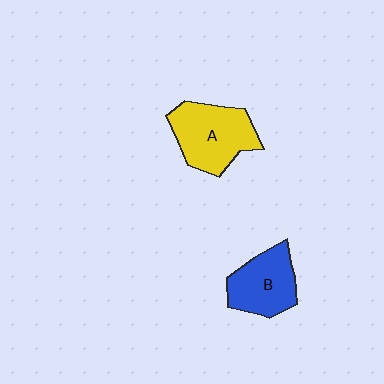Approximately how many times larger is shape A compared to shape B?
Approximately 1.2 times.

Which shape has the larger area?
Shape A (yellow).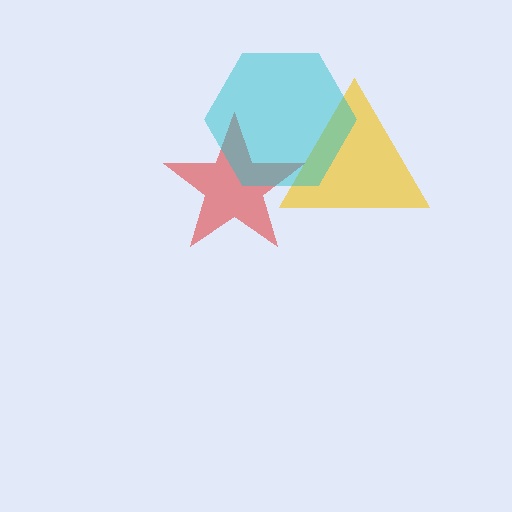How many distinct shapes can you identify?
There are 3 distinct shapes: a red star, a yellow triangle, a cyan hexagon.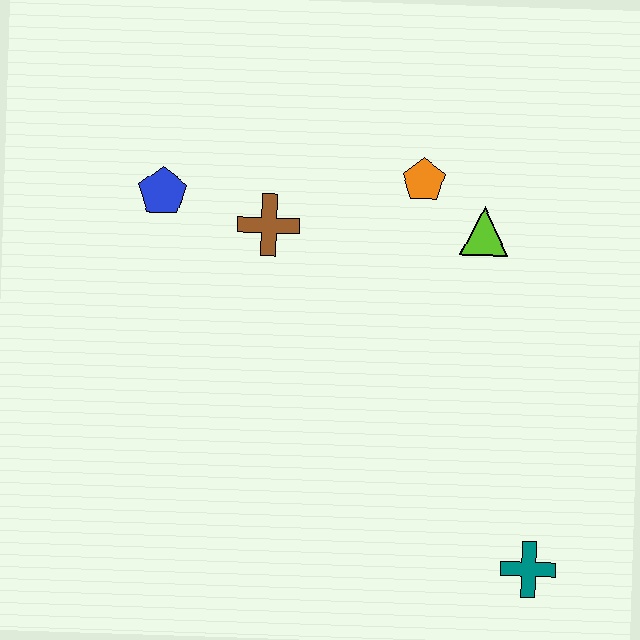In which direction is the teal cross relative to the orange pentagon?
The teal cross is below the orange pentagon.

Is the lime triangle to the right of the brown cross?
Yes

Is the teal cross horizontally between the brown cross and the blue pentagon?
No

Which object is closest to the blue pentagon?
The brown cross is closest to the blue pentagon.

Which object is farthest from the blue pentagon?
The teal cross is farthest from the blue pentagon.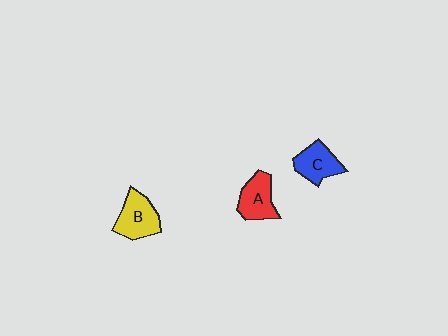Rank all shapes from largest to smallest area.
From largest to smallest: B (yellow), A (red), C (blue).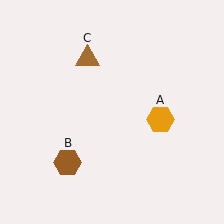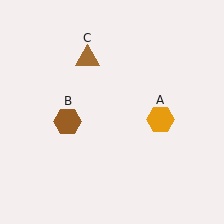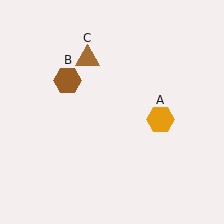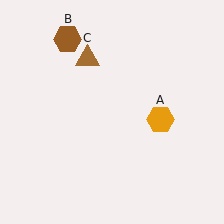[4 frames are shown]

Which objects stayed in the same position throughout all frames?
Orange hexagon (object A) and brown triangle (object C) remained stationary.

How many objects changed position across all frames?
1 object changed position: brown hexagon (object B).